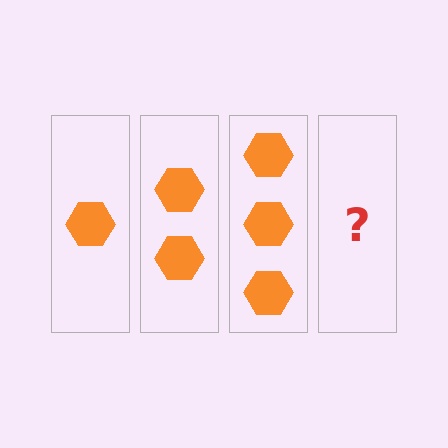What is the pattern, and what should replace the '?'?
The pattern is that each step adds one more hexagon. The '?' should be 4 hexagons.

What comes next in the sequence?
The next element should be 4 hexagons.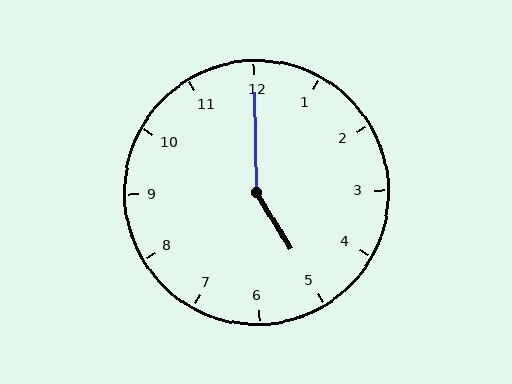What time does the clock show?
5:00.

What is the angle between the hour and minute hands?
Approximately 150 degrees.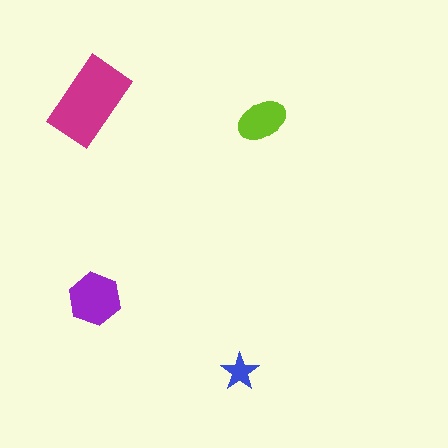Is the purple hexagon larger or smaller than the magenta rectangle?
Smaller.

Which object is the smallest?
The blue star.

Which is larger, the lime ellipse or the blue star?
The lime ellipse.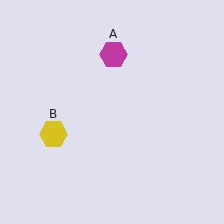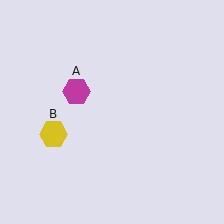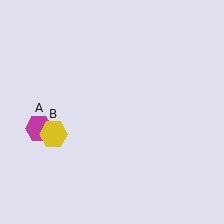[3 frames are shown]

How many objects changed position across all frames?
1 object changed position: magenta hexagon (object A).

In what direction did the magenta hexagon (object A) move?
The magenta hexagon (object A) moved down and to the left.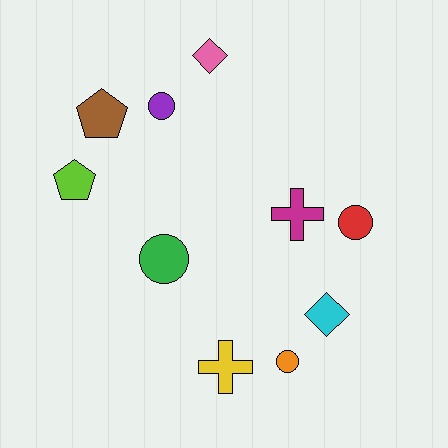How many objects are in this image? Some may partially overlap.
There are 10 objects.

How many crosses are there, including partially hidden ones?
There are 2 crosses.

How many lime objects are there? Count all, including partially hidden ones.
There is 1 lime object.